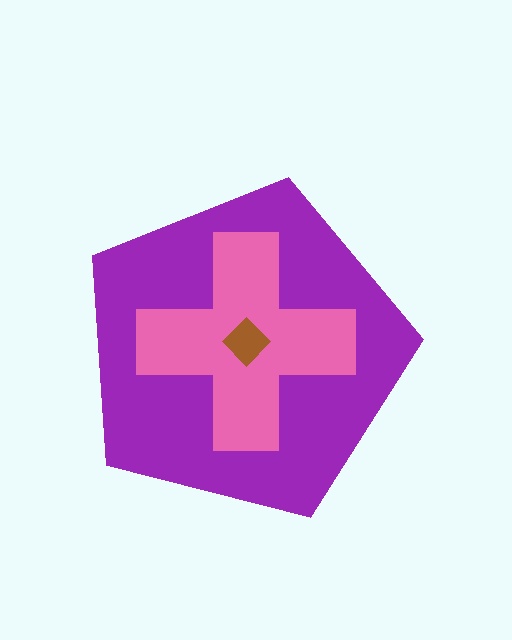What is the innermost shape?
The brown diamond.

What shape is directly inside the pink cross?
The brown diamond.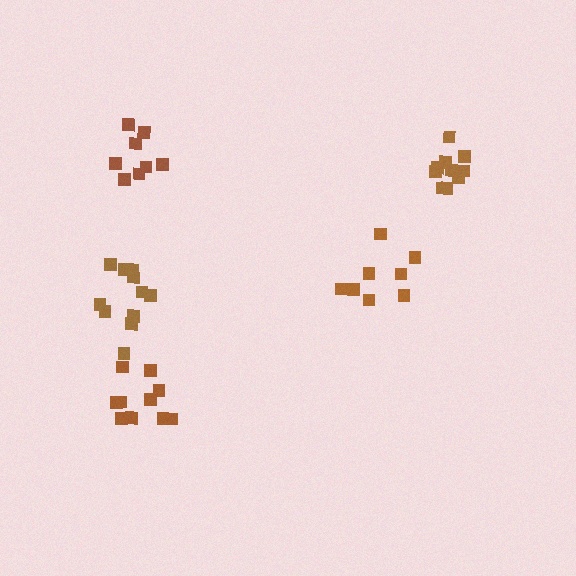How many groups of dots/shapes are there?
There are 5 groups.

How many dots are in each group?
Group 1: 11 dots, Group 2: 8 dots, Group 3: 11 dots, Group 4: 8 dots, Group 5: 10 dots (48 total).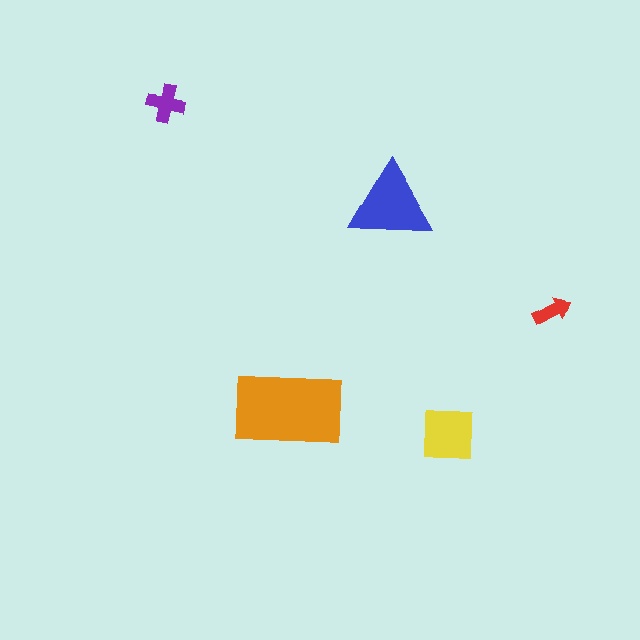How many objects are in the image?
There are 5 objects in the image.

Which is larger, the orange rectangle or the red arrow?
The orange rectangle.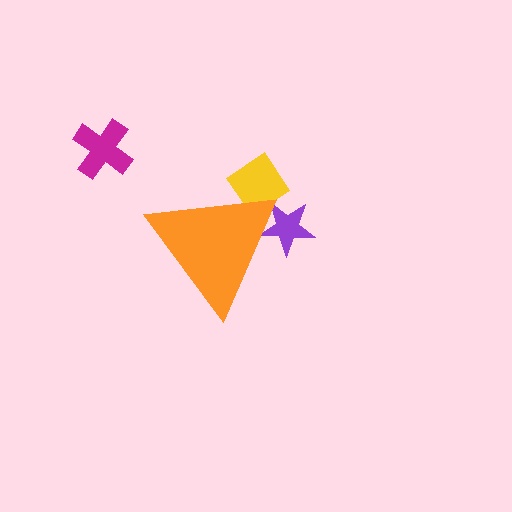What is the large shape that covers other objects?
An orange triangle.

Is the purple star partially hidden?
Yes, the purple star is partially hidden behind the orange triangle.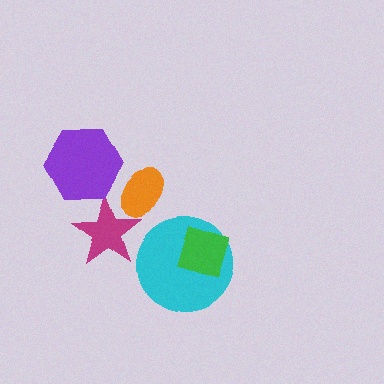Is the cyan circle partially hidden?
Yes, it is partially covered by another shape.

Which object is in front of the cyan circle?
The green diamond is in front of the cyan circle.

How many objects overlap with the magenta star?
1 object overlaps with the magenta star.